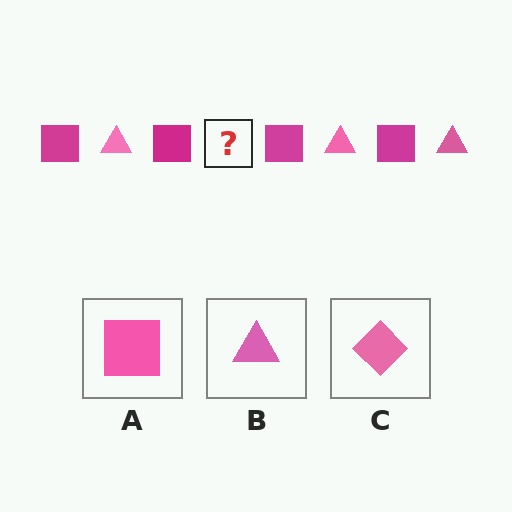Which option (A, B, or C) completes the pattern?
B.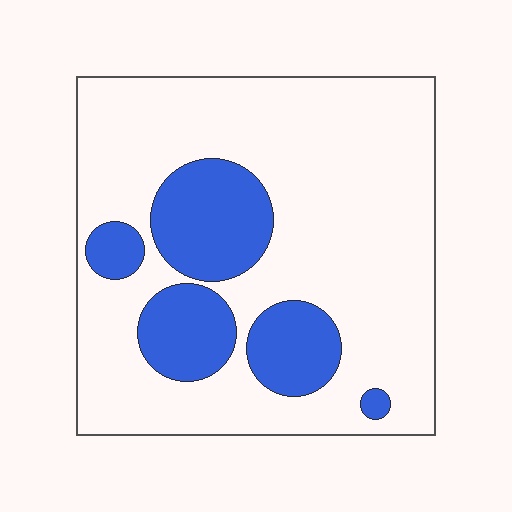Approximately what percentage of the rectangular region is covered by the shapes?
Approximately 25%.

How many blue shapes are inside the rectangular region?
5.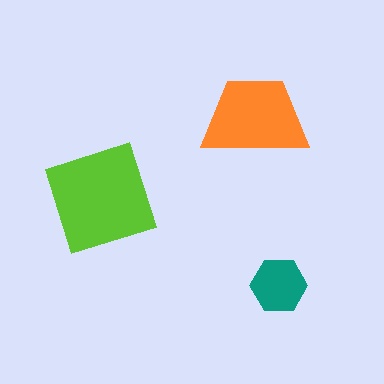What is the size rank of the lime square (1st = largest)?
1st.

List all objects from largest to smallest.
The lime square, the orange trapezoid, the teal hexagon.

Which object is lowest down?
The teal hexagon is bottommost.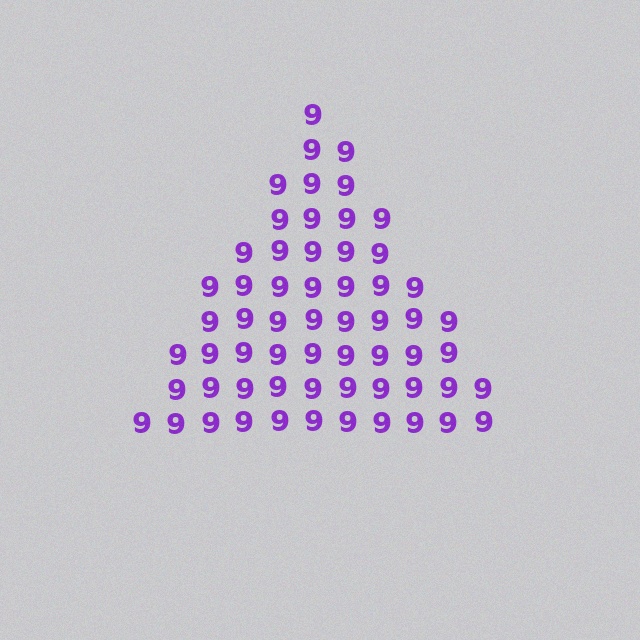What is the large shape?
The large shape is a triangle.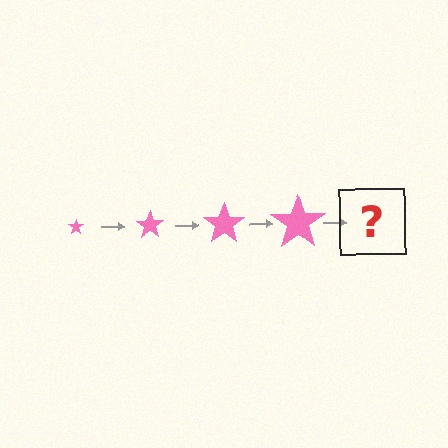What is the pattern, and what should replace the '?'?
The pattern is that the star gets progressively larger each step. The '?' should be a pink star, larger than the previous one.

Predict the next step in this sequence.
The next step is a pink star, larger than the previous one.